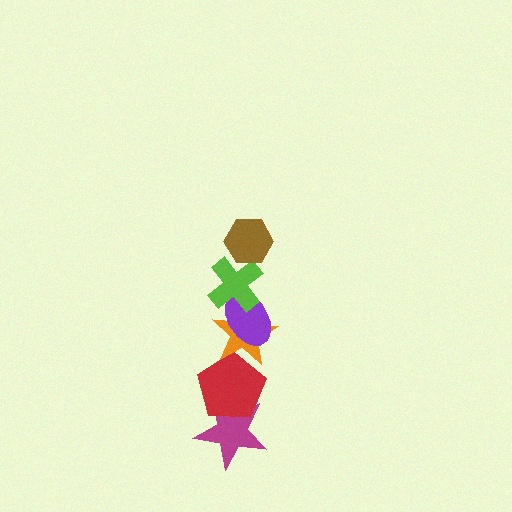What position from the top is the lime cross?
The lime cross is 2nd from the top.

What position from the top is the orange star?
The orange star is 4th from the top.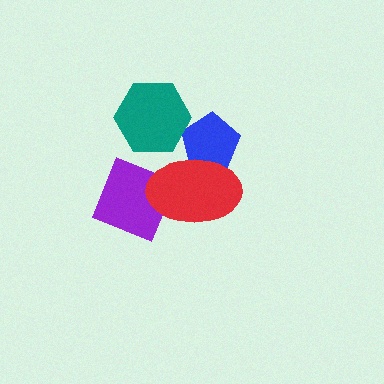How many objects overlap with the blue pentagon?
1 object overlaps with the blue pentagon.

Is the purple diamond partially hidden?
Yes, it is partially covered by another shape.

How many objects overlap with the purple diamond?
1 object overlaps with the purple diamond.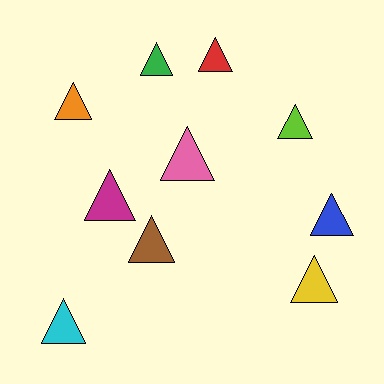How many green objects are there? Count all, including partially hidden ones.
There is 1 green object.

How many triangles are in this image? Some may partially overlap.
There are 10 triangles.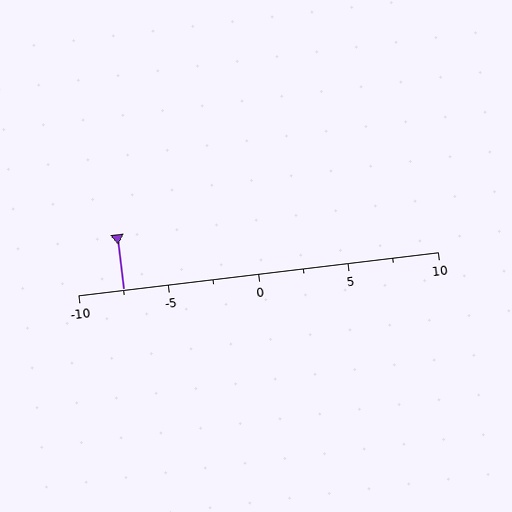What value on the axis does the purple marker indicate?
The marker indicates approximately -7.5.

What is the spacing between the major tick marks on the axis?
The major ticks are spaced 5 apart.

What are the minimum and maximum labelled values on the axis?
The axis runs from -10 to 10.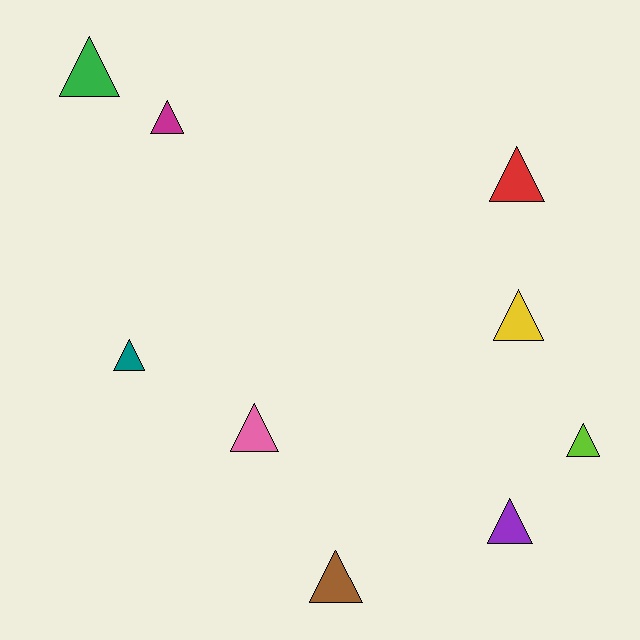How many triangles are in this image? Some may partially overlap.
There are 9 triangles.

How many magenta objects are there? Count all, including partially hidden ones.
There is 1 magenta object.